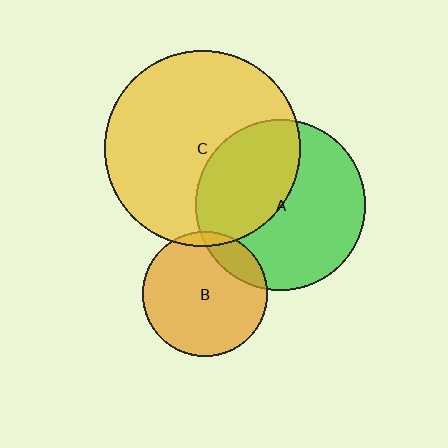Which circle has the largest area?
Circle C (yellow).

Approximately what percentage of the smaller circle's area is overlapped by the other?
Approximately 15%.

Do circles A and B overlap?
Yes.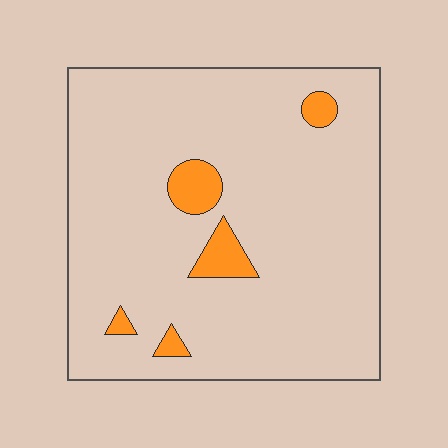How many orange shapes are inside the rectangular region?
5.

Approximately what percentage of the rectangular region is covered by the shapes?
Approximately 5%.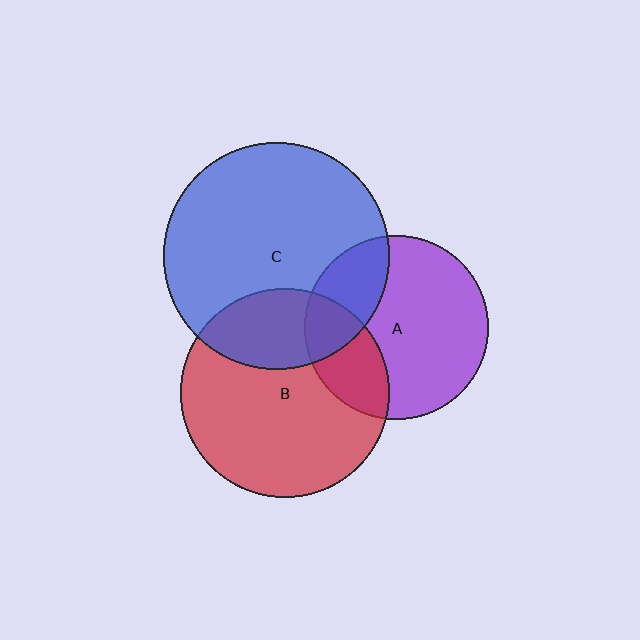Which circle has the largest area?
Circle C (blue).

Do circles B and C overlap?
Yes.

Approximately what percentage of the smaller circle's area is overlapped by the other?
Approximately 30%.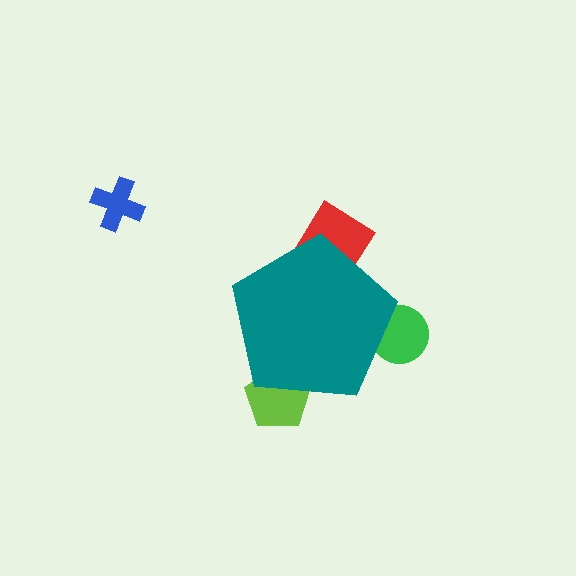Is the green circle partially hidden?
Yes, the green circle is partially hidden behind the teal pentagon.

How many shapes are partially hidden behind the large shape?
3 shapes are partially hidden.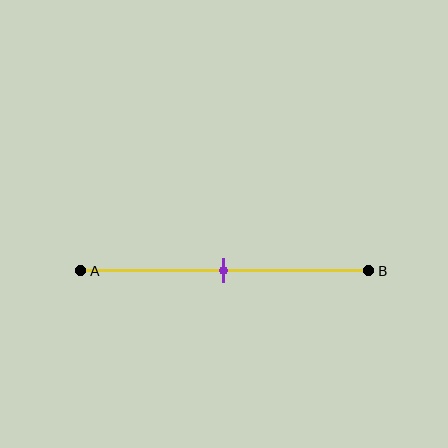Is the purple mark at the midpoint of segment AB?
Yes, the mark is approximately at the midpoint.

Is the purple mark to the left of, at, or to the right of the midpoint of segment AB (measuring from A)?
The purple mark is approximately at the midpoint of segment AB.